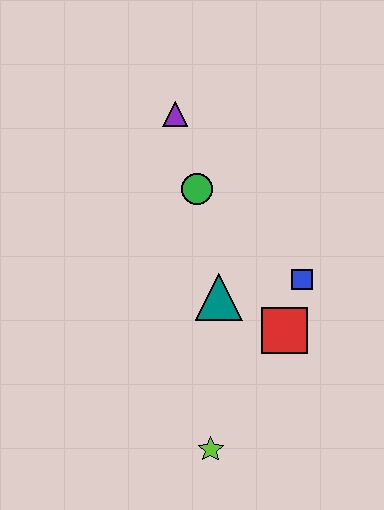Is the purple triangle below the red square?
No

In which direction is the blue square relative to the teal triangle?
The blue square is to the right of the teal triangle.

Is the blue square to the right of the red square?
Yes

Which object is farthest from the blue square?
The purple triangle is farthest from the blue square.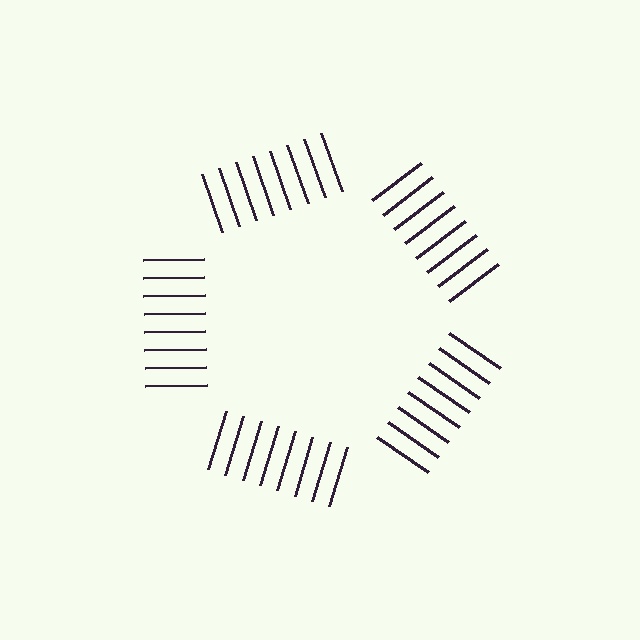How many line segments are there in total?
40 — 8 along each of the 5 edges.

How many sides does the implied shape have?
5 sides — the line-ends trace a pentagon.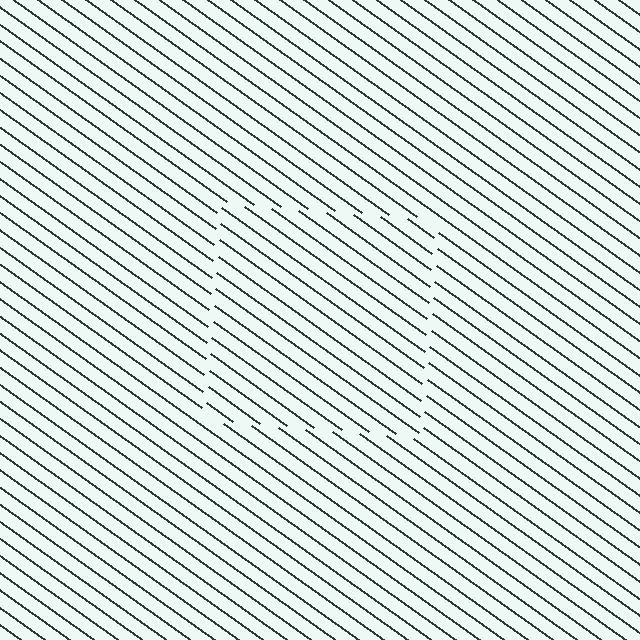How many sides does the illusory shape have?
4 sides — the line-ends trace a square.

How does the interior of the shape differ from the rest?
The interior of the shape contains the same grating, shifted by half a period — the contour is defined by the phase discontinuity where line-ends from the inner and outer gratings abut.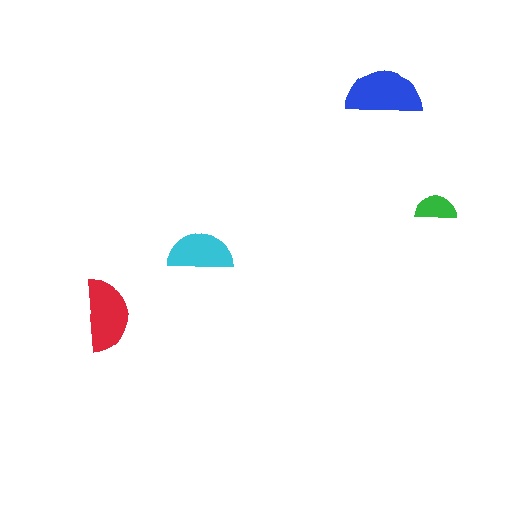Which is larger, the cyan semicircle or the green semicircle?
The cyan one.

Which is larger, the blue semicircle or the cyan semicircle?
The blue one.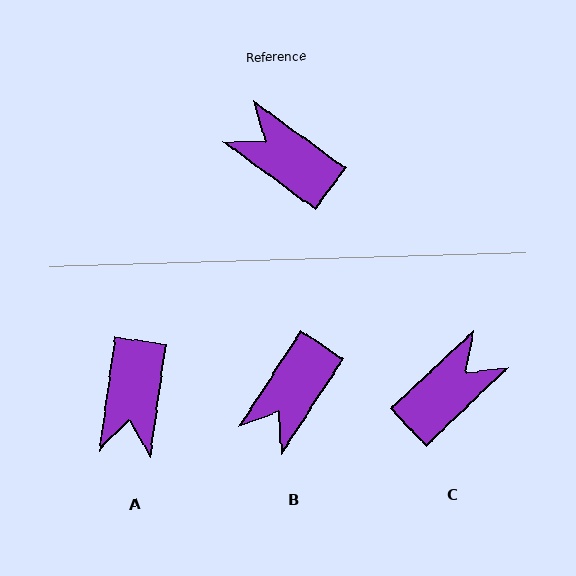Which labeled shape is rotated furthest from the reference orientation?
A, about 118 degrees away.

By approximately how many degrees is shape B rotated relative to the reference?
Approximately 93 degrees counter-clockwise.